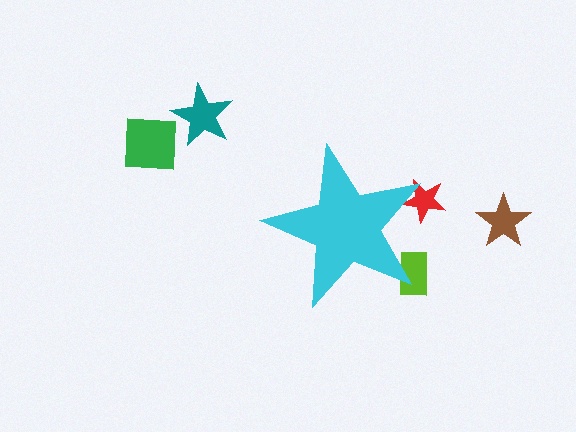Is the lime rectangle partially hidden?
Yes, the lime rectangle is partially hidden behind the cyan star.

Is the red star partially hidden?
Yes, the red star is partially hidden behind the cyan star.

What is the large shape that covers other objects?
A cyan star.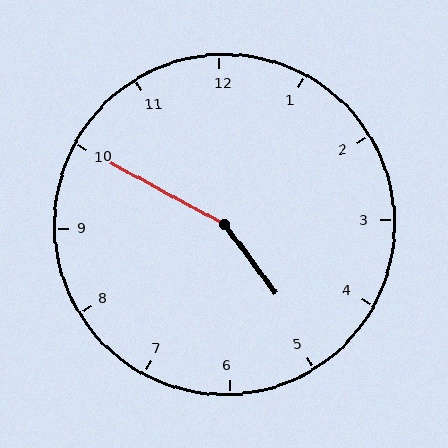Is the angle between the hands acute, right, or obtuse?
It is obtuse.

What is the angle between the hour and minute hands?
Approximately 155 degrees.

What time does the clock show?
4:50.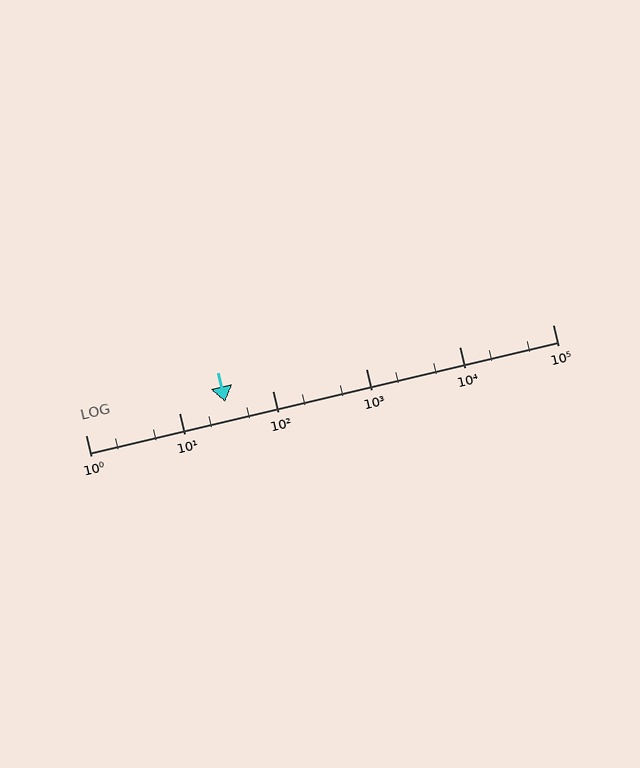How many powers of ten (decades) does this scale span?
The scale spans 5 decades, from 1 to 100000.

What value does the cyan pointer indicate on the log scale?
The pointer indicates approximately 31.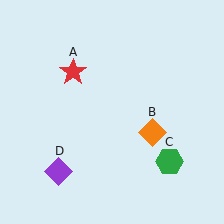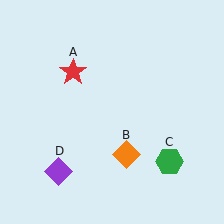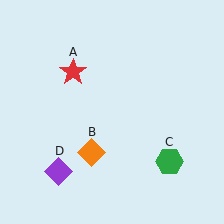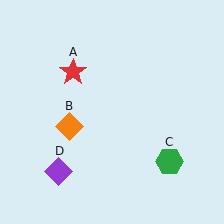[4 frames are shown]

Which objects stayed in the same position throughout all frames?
Red star (object A) and green hexagon (object C) and purple diamond (object D) remained stationary.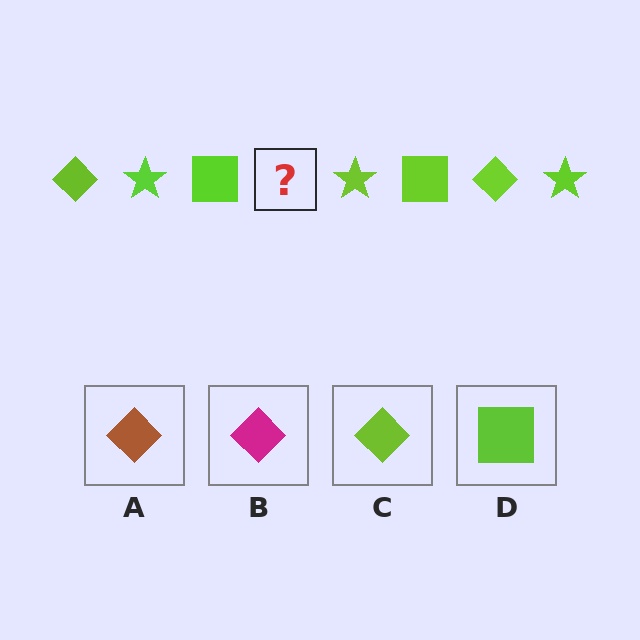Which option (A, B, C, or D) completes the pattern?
C.